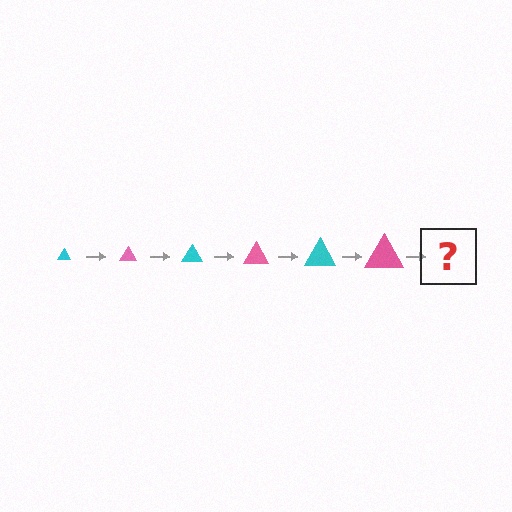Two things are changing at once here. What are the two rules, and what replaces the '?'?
The two rules are that the triangle grows larger each step and the color cycles through cyan and pink. The '?' should be a cyan triangle, larger than the previous one.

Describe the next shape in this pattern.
It should be a cyan triangle, larger than the previous one.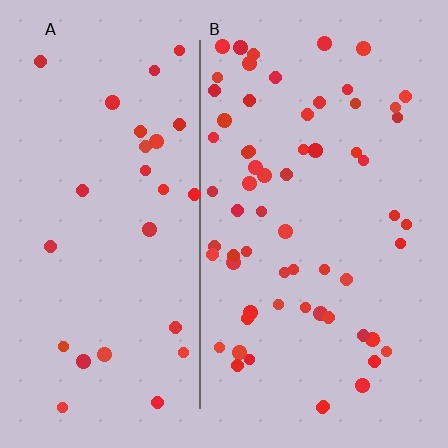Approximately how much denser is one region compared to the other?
Approximately 2.2× — region B over region A.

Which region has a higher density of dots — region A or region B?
B (the right).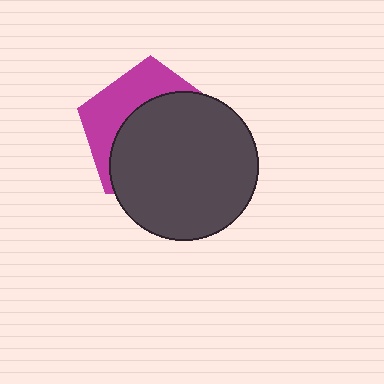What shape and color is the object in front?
The object in front is a dark gray circle.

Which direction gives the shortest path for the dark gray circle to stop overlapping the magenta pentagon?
Moving toward the lower-right gives the shortest separation.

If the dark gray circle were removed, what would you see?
You would see the complete magenta pentagon.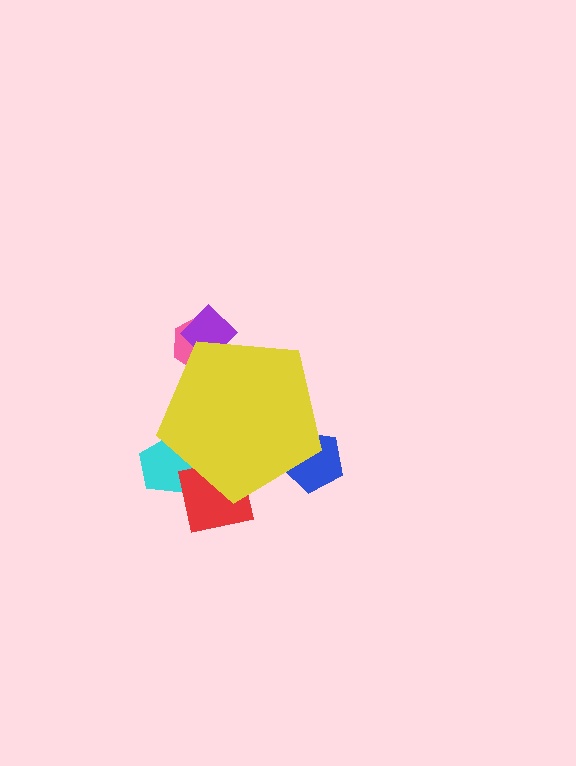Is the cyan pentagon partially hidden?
Yes, the cyan pentagon is partially hidden behind the yellow pentagon.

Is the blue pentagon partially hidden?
Yes, the blue pentagon is partially hidden behind the yellow pentagon.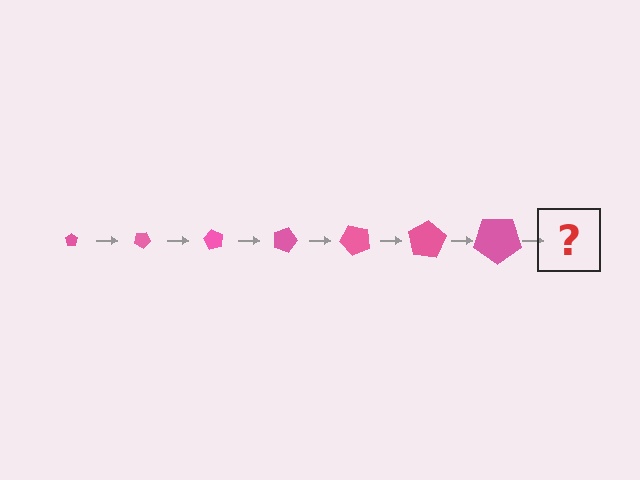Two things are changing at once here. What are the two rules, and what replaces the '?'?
The two rules are that the pentagon grows larger each step and it rotates 30 degrees each step. The '?' should be a pentagon, larger than the previous one and rotated 210 degrees from the start.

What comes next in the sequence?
The next element should be a pentagon, larger than the previous one and rotated 210 degrees from the start.